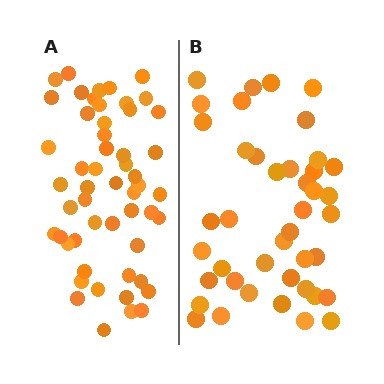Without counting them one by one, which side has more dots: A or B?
Region A (the left region) has more dots.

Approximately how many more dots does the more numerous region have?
Region A has roughly 12 or so more dots than region B.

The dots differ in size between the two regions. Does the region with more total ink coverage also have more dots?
No. Region B has more total ink coverage because its dots are larger, but region A actually contains more individual dots. Total area can be misleading — the number of items is what matters here.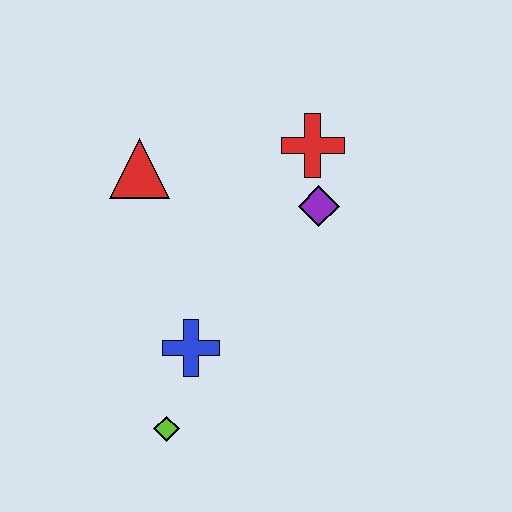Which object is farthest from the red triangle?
The lime diamond is farthest from the red triangle.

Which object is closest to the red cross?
The purple diamond is closest to the red cross.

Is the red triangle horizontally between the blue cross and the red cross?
No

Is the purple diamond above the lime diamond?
Yes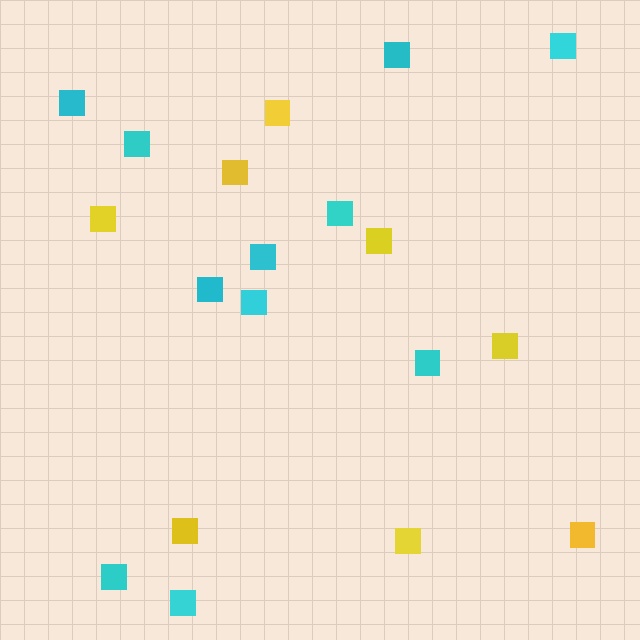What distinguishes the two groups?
There are 2 groups: one group of cyan squares (11) and one group of yellow squares (8).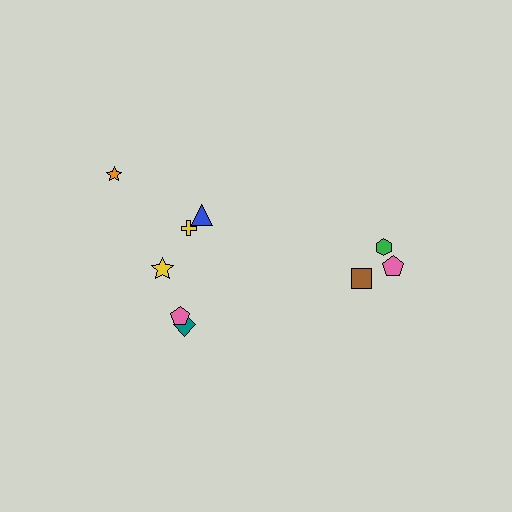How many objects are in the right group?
There are 3 objects.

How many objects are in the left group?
There are 6 objects.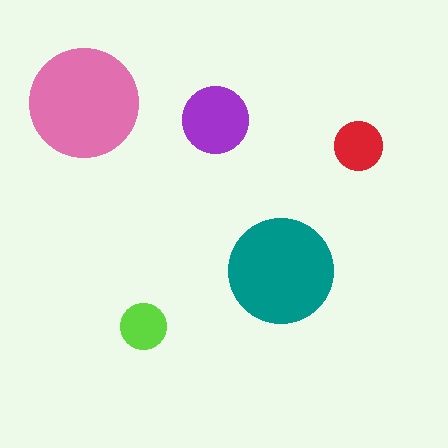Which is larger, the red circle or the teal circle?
The teal one.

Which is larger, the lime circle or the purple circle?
The purple one.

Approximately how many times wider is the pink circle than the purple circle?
About 1.5 times wider.